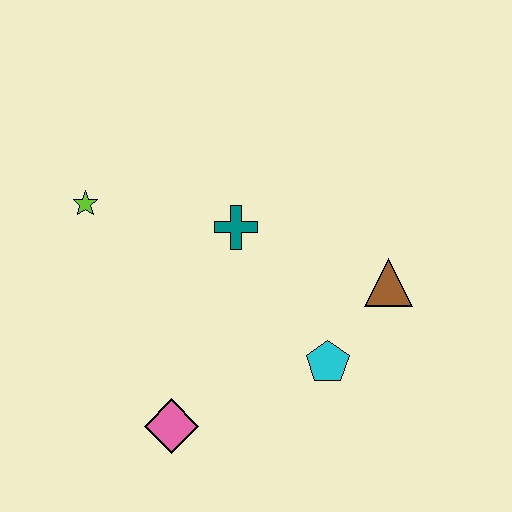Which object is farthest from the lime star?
The brown triangle is farthest from the lime star.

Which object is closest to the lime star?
The teal cross is closest to the lime star.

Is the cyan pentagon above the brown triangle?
No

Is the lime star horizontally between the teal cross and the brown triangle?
No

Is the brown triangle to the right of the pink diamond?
Yes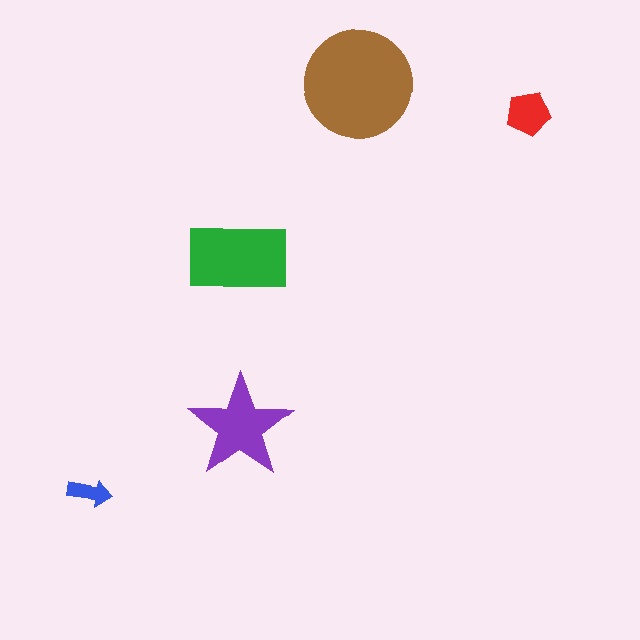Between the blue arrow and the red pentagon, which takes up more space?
The red pentagon.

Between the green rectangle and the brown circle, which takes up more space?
The brown circle.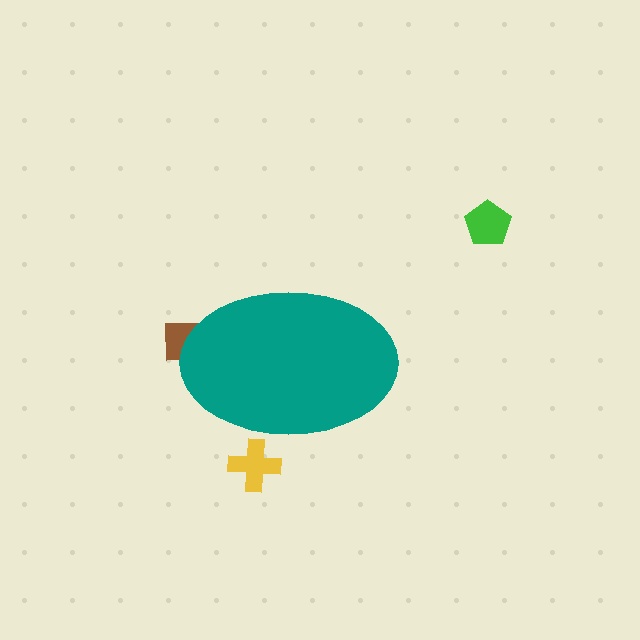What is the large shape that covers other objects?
A teal ellipse.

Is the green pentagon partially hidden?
No, the green pentagon is fully visible.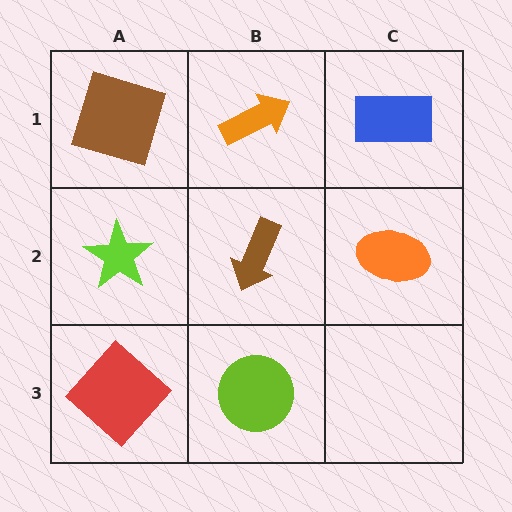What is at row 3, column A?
A red diamond.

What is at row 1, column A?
A brown square.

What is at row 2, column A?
A lime star.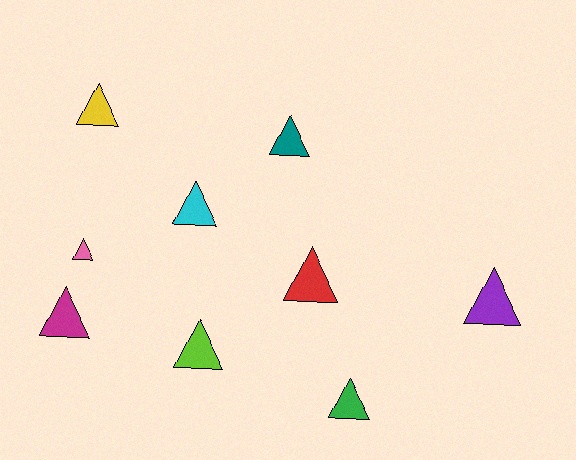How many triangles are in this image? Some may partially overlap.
There are 9 triangles.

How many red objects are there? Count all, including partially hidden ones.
There is 1 red object.